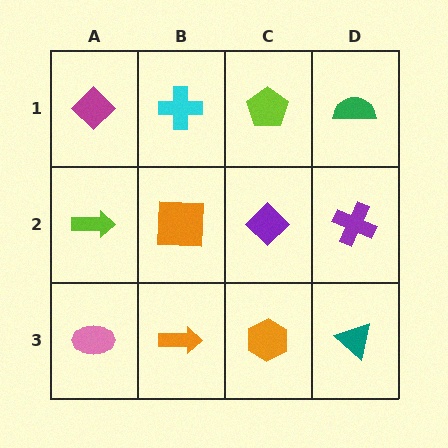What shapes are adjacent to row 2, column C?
A lime pentagon (row 1, column C), an orange hexagon (row 3, column C), an orange square (row 2, column B), a purple cross (row 2, column D).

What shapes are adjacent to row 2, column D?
A green semicircle (row 1, column D), a teal triangle (row 3, column D), a purple diamond (row 2, column C).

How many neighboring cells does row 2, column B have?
4.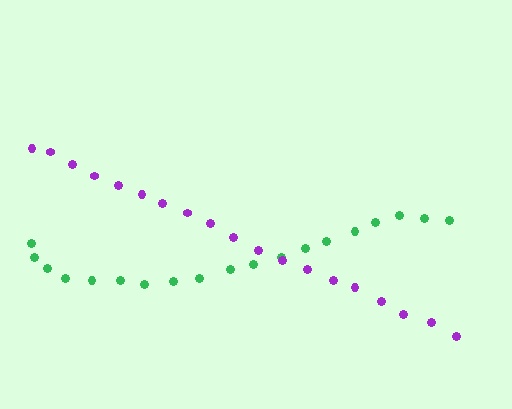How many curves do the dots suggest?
There are 2 distinct paths.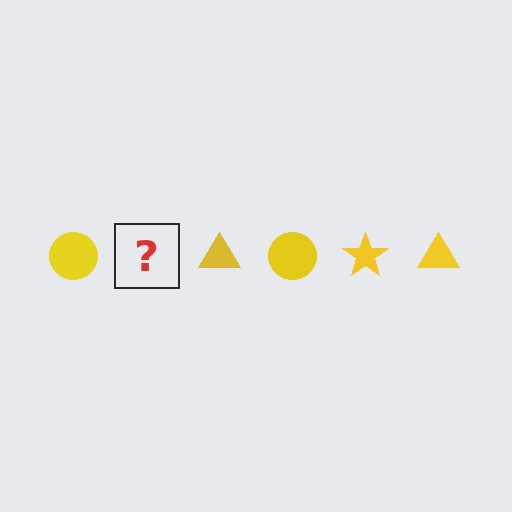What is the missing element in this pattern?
The missing element is a yellow star.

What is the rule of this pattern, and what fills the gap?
The rule is that the pattern cycles through circle, star, triangle shapes in yellow. The gap should be filled with a yellow star.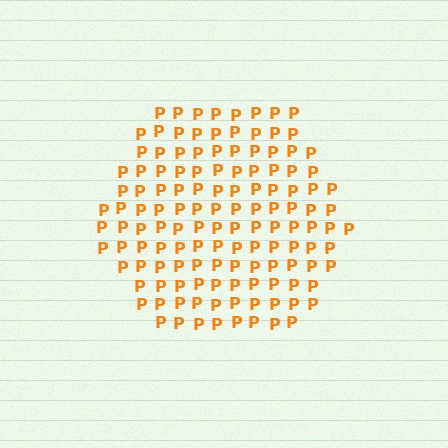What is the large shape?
The large shape is a hexagon.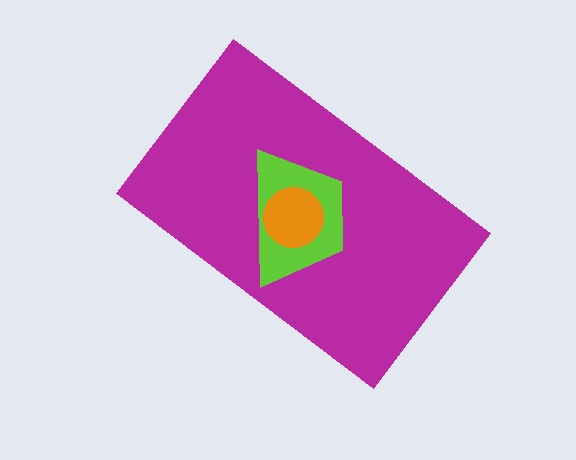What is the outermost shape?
The magenta rectangle.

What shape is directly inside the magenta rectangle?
The lime trapezoid.